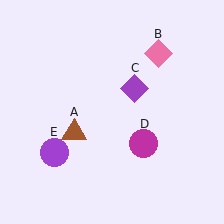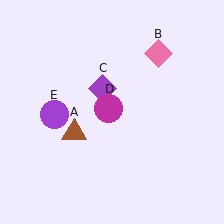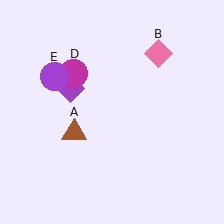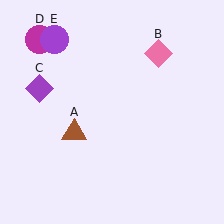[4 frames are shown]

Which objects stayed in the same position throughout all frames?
Brown triangle (object A) and pink diamond (object B) remained stationary.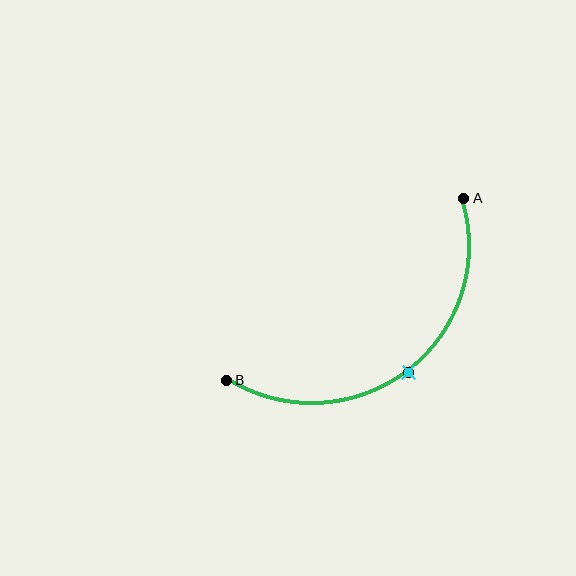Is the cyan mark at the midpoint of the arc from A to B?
Yes. The cyan mark lies on the arc at equal arc-length from both A and B — it is the arc midpoint.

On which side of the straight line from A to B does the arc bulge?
The arc bulges below and to the right of the straight line connecting A and B.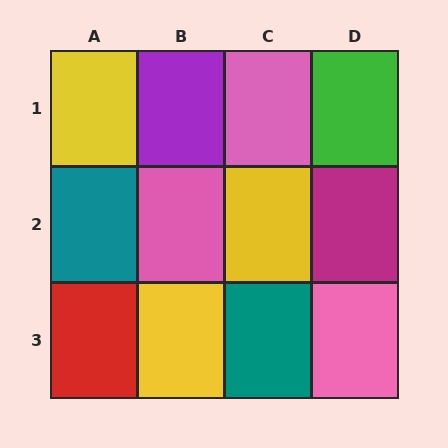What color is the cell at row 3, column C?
Teal.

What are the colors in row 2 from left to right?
Teal, pink, yellow, magenta.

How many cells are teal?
2 cells are teal.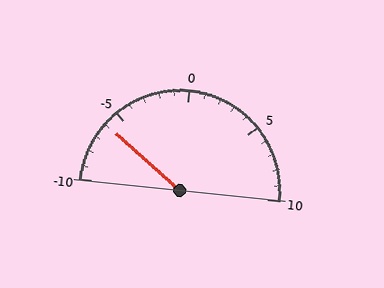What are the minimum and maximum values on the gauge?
The gauge ranges from -10 to 10.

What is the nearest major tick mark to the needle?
The nearest major tick mark is -5.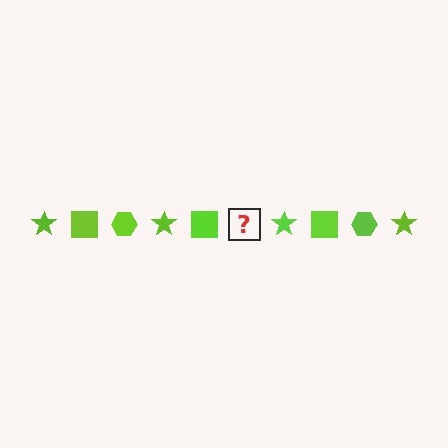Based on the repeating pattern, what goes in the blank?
The blank should be a lime hexagon.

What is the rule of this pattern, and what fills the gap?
The rule is that the pattern cycles through star, square, hexagon shapes in lime. The gap should be filled with a lime hexagon.